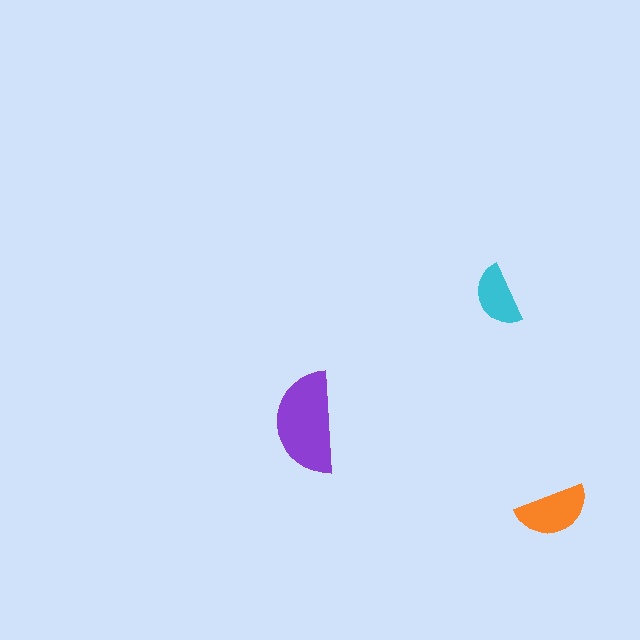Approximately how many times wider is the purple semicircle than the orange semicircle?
About 1.5 times wider.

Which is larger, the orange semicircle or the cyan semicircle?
The orange one.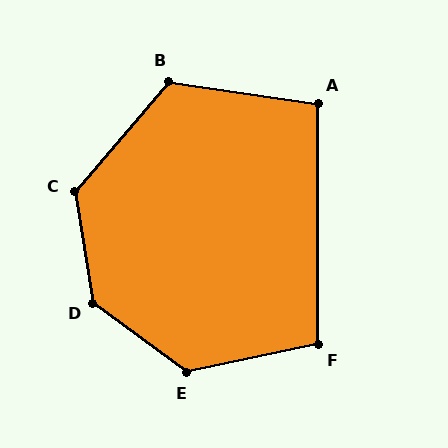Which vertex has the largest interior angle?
D, at approximately 136 degrees.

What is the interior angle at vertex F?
Approximately 102 degrees (obtuse).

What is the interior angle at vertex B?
Approximately 122 degrees (obtuse).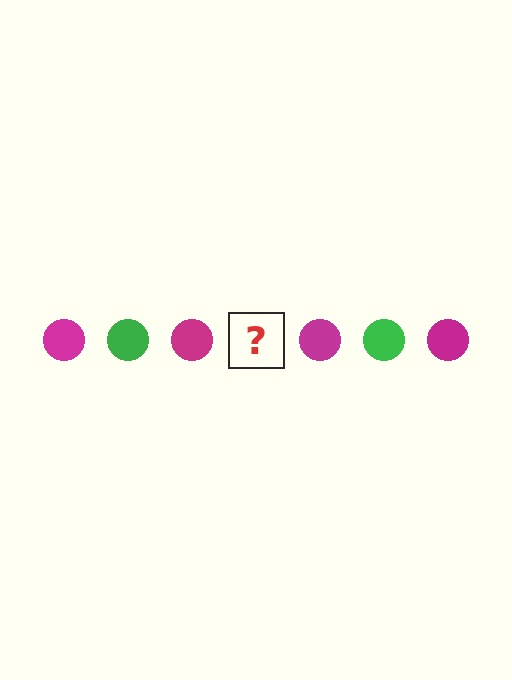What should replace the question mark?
The question mark should be replaced with a green circle.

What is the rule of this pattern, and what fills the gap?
The rule is that the pattern cycles through magenta, green circles. The gap should be filled with a green circle.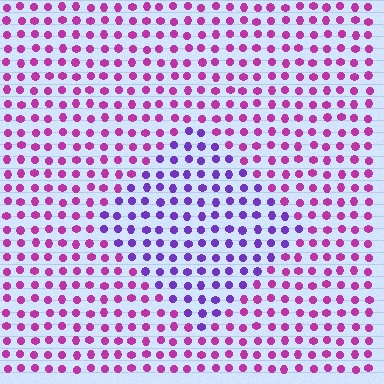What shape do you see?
I see a diamond.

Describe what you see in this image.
The image is filled with small magenta elements in a uniform arrangement. A diamond-shaped region is visible where the elements are tinted to a slightly different hue, forming a subtle color boundary.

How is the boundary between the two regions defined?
The boundary is defined purely by a slight shift in hue (about 43 degrees). Spacing, size, and orientation are identical on both sides.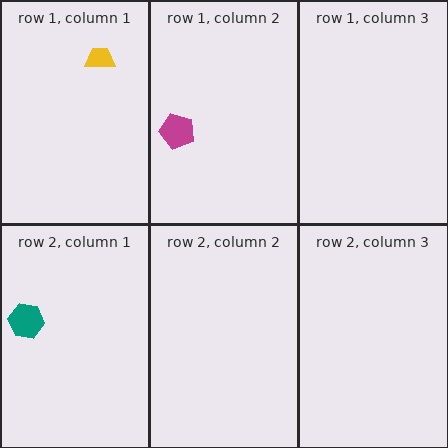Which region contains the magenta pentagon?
The row 1, column 2 region.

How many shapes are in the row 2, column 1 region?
1.